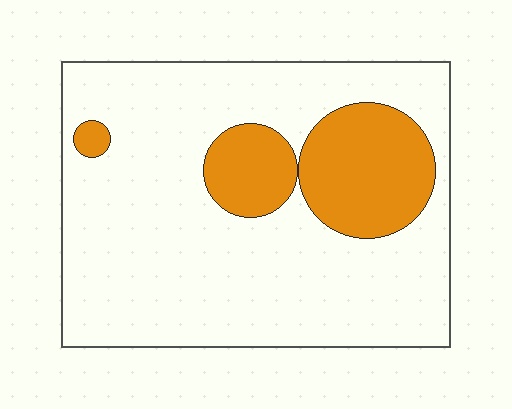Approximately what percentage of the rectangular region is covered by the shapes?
Approximately 20%.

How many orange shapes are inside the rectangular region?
3.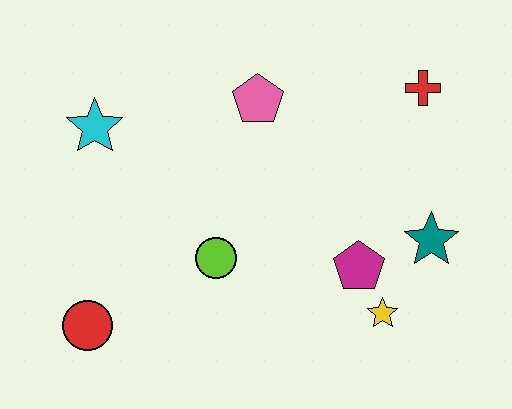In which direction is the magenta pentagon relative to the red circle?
The magenta pentagon is to the right of the red circle.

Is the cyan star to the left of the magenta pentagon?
Yes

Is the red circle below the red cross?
Yes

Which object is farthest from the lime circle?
The red cross is farthest from the lime circle.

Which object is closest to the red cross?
The teal star is closest to the red cross.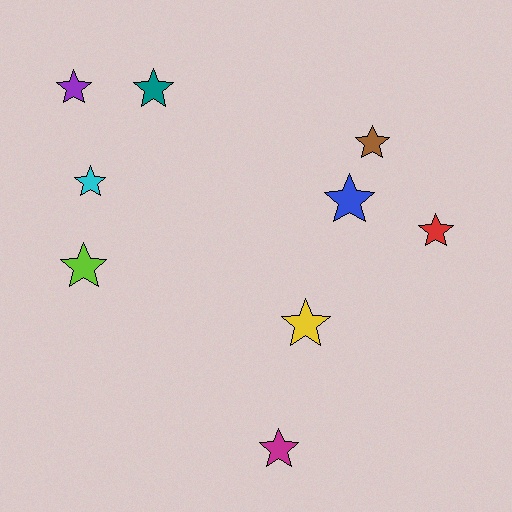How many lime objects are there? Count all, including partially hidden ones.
There is 1 lime object.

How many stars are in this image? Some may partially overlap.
There are 9 stars.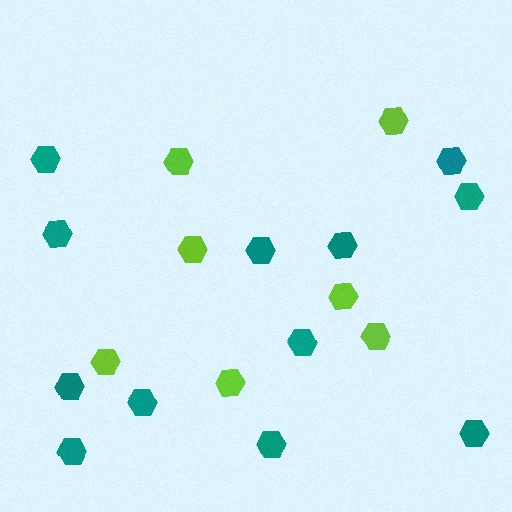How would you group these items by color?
There are 2 groups: one group of teal hexagons (12) and one group of lime hexagons (7).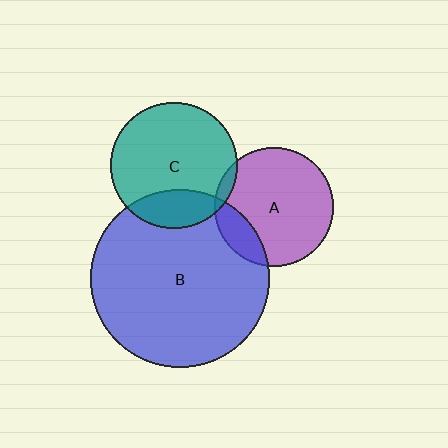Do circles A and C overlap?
Yes.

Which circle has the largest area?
Circle B (blue).